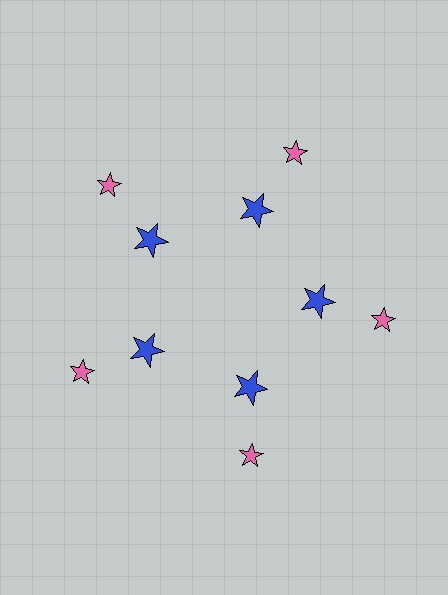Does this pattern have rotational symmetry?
Yes, this pattern has 5-fold rotational symmetry. It looks the same after rotating 72 degrees around the center.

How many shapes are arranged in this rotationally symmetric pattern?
There are 10 shapes, arranged in 5 groups of 2.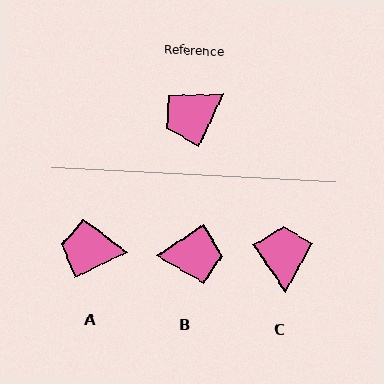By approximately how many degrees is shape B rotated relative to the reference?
Approximately 150 degrees counter-clockwise.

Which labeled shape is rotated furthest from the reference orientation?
B, about 150 degrees away.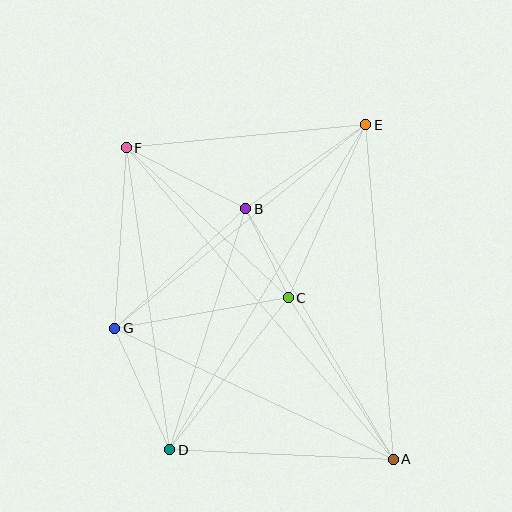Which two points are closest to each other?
Points B and C are closest to each other.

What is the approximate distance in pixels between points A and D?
The distance between A and D is approximately 224 pixels.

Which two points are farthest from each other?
Points A and F are farthest from each other.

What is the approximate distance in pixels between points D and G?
The distance between D and G is approximately 134 pixels.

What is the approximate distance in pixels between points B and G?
The distance between B and G is approximately 177 pixels.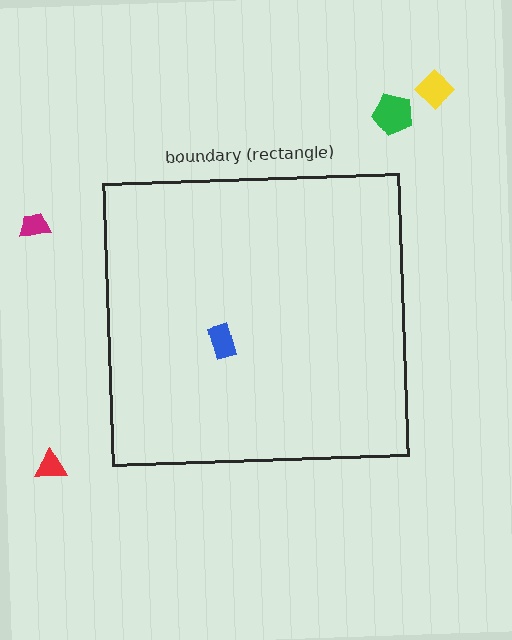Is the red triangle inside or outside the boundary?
Outside.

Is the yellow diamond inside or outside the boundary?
Outside.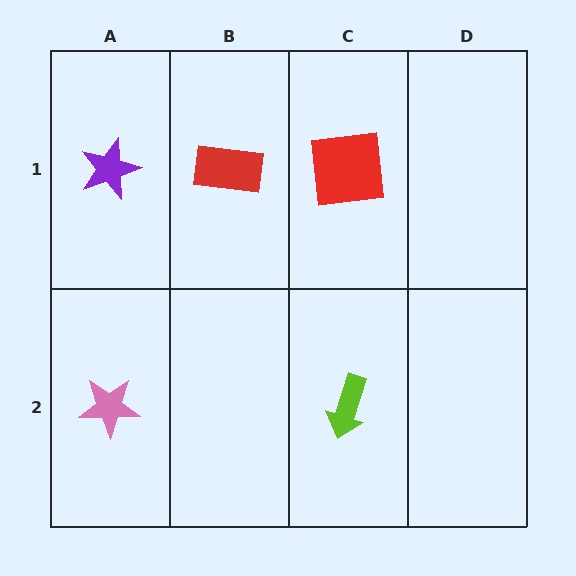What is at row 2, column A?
A pink star.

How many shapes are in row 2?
2 shapes.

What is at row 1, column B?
A red rectangle.